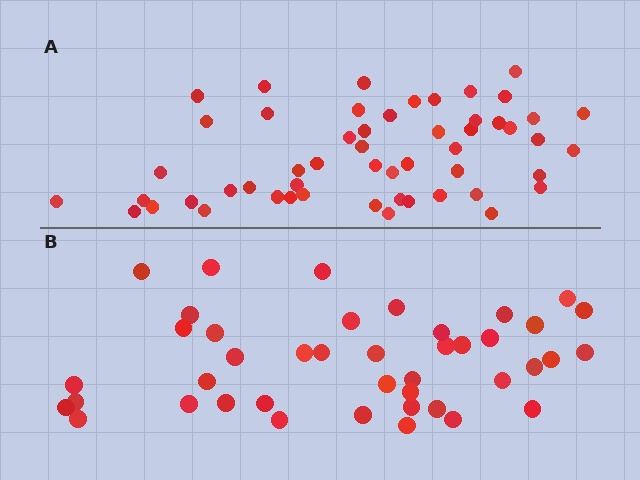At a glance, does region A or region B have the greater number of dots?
Region A (the top region) has more dots.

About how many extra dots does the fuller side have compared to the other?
Region A has roughly 12 or so more dots than region B.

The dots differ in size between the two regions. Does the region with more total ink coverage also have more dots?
No. Region B has more total ink coverage because its dots are larger, but region A actually contains more individual dots. Total area can be misleading — the number of items is what matters here.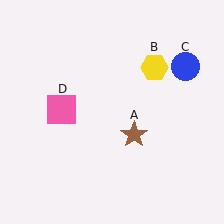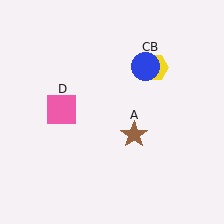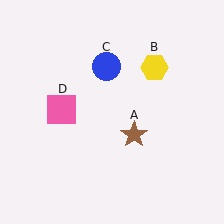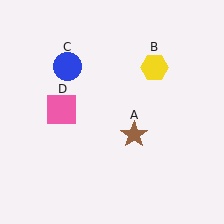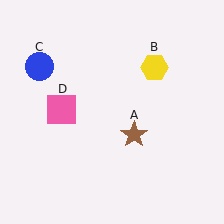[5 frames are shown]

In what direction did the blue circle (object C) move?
The blue circle (object C) moved left.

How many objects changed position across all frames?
1 object changed position: blue circle (object C).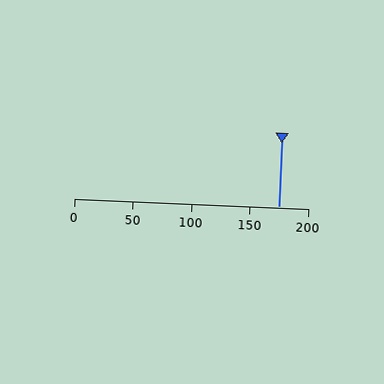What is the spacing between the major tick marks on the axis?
The major ticks are spaced 50 apart.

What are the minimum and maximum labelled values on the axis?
The axis runs from 0 to 200.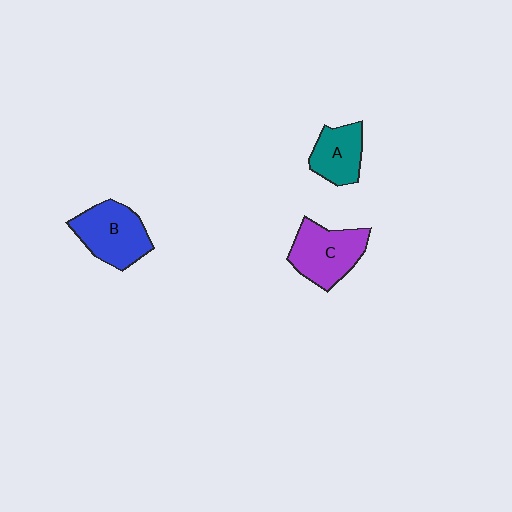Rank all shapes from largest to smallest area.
From largest to smallest: B (blue), C (purple), A (teal).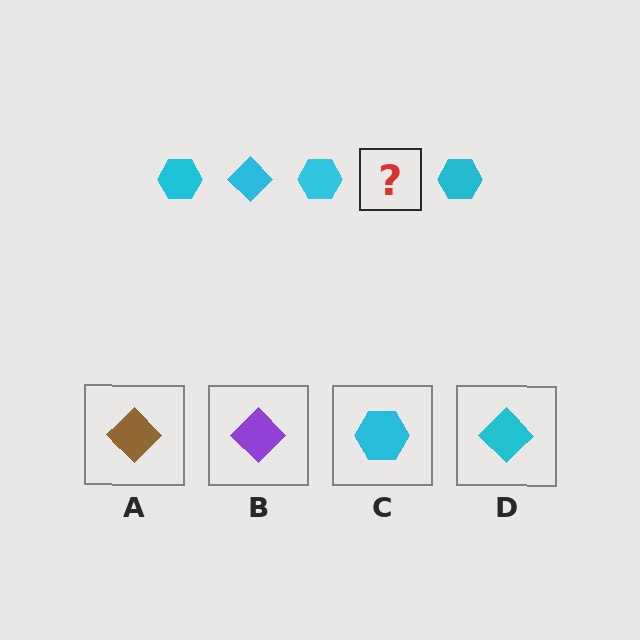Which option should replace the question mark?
Option D.